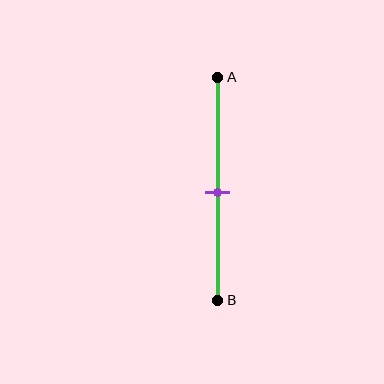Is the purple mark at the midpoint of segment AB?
Yes, the mark is approximately at the midpoint.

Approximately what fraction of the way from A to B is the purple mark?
The purple mark is approximately 50% of the way from A to B.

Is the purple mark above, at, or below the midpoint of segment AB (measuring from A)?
The purple mark is approximately at the midpoint of segment AB.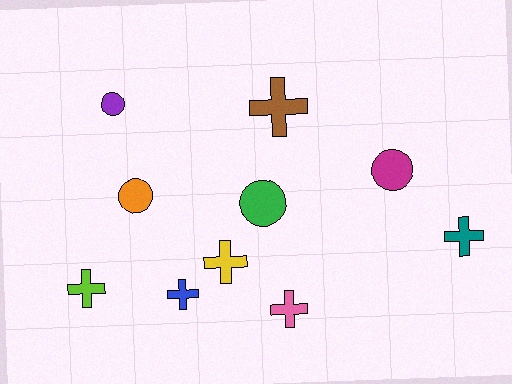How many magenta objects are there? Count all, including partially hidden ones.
There is 1 magenta object.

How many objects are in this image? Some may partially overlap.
There are 10 objects.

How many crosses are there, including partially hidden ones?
There are 6 crosses.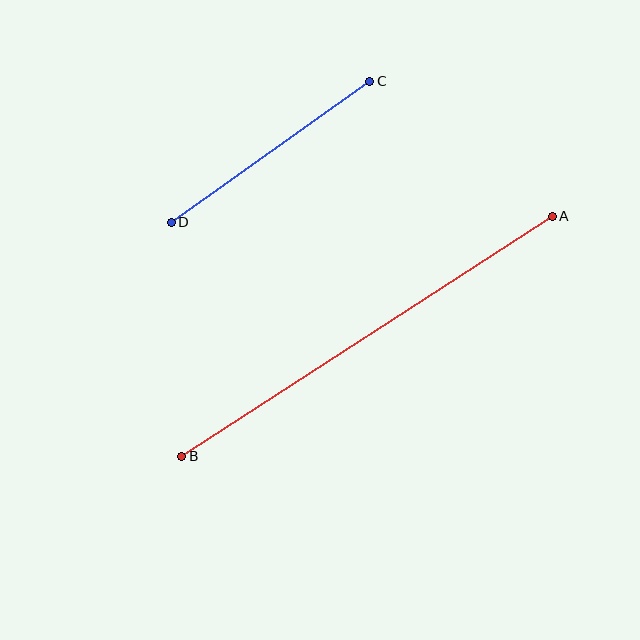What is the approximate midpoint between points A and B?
The midpoint is at approximately (367, 336) pixels.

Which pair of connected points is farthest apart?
Points A and B are farthest apart.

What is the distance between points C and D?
The distance is approximately 243 pixels.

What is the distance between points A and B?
The distance is approximately 442 pixels.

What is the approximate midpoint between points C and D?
The midpoint is at approximately (271, 152) pixels.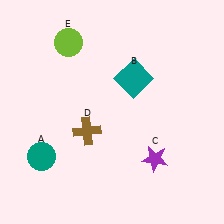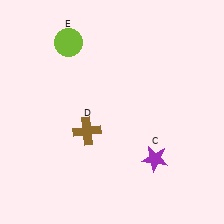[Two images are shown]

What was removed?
The teal circle (A), the teal square (B) were removed in Image 2.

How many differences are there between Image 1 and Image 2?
There are 2 differences between the two images.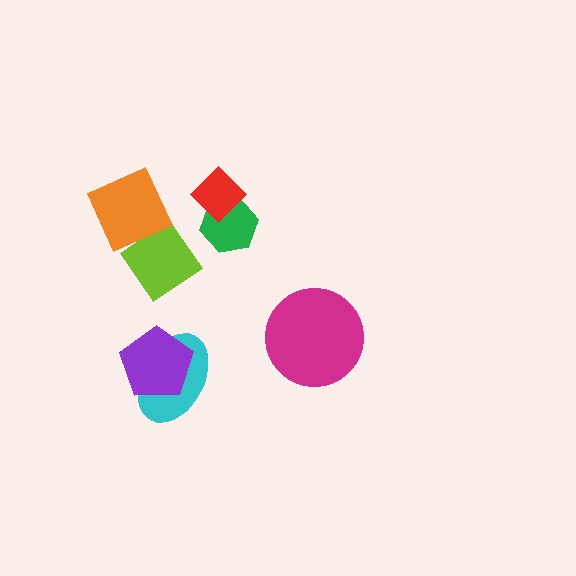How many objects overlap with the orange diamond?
1 object overlaps with the orange diamond.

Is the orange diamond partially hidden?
No, no other shape covers it.